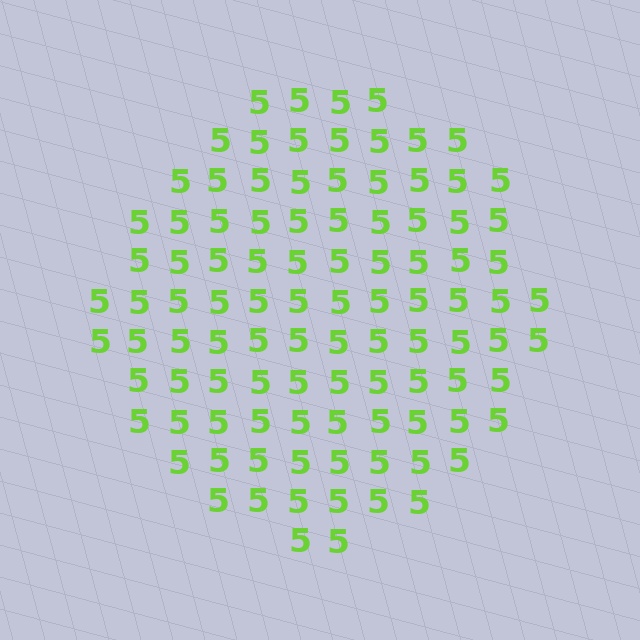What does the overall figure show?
The overall figure shows a circle.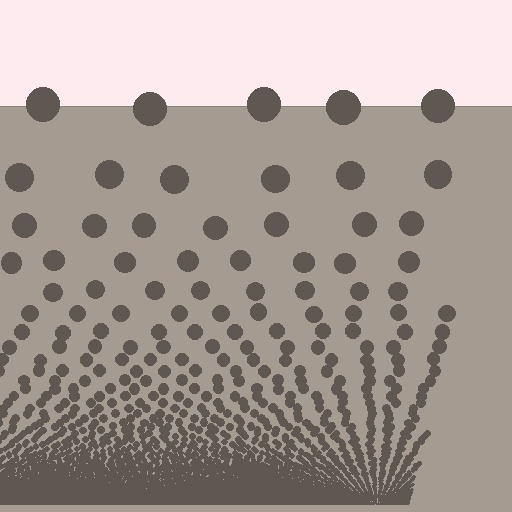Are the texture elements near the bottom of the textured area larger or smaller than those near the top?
Smaller. The gradient is inverted — elements near the bottom are smaller and denser.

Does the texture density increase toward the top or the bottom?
Density increases toward the bottom.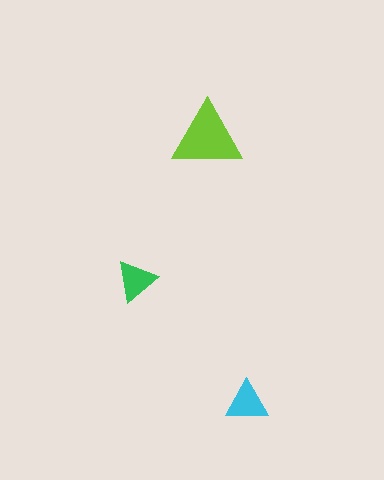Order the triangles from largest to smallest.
the lime one, the cyan one, the green one.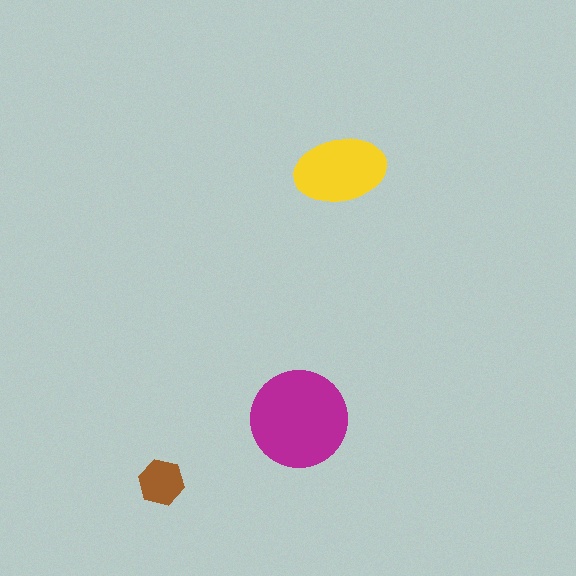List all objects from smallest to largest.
The brown hexagon, the yellow ellipse, the magenta circle.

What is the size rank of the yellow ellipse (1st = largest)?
2nd.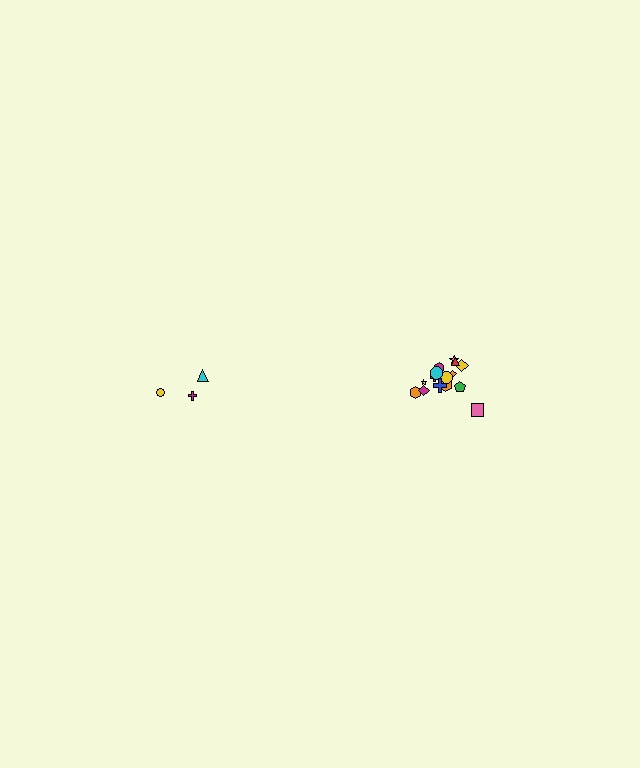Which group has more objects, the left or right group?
The right group.